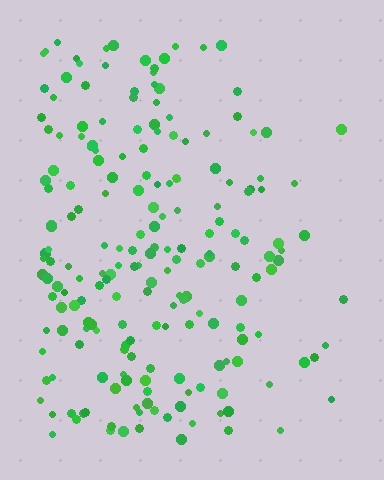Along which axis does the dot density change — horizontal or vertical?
Horizontal.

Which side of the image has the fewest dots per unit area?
The right.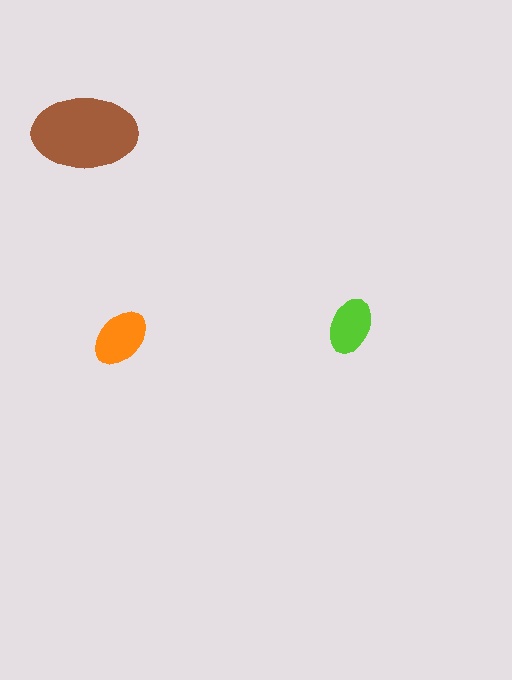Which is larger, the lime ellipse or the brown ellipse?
The brown one.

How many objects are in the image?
There are 3 objects in the image.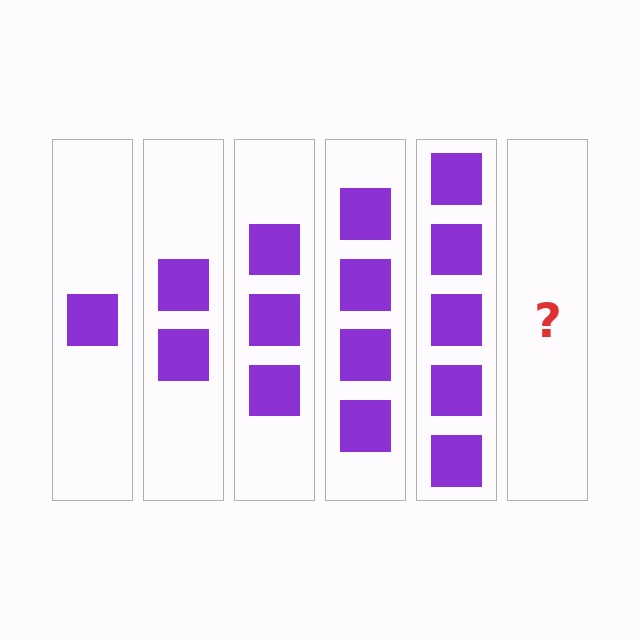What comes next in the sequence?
The next element should be 6 squares.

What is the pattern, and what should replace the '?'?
The pattern is that each step adds one more square. The '?' should be 6 squares.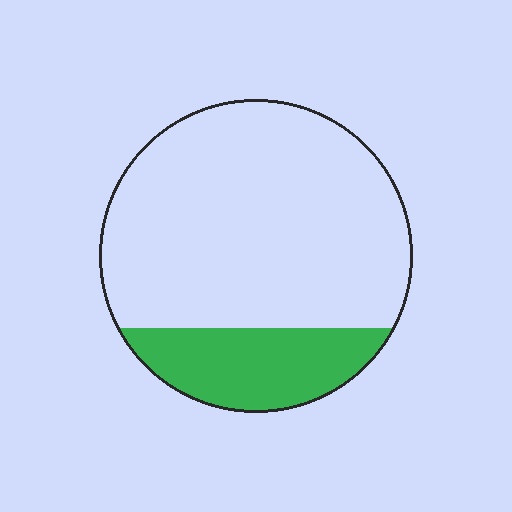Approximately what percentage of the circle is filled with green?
Approximately 20%.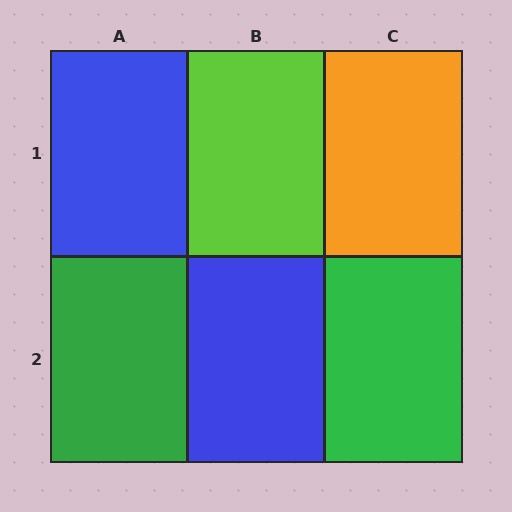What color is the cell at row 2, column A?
Green.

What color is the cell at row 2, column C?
Green.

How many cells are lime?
1 cell is lime.